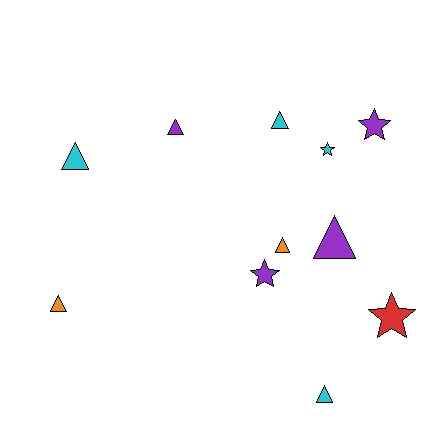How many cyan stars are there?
There is 1 cyan star.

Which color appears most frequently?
Purple, with 4 objects.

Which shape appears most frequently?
Triangle, with 7 objects.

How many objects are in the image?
There are 11 objects.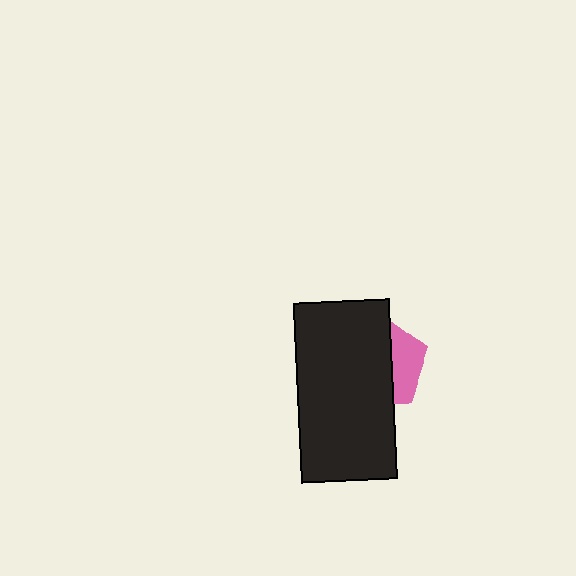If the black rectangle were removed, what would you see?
You would see the complete pink pentagon.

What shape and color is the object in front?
The object in front is a black rectangle.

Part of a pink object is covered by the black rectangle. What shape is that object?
It is a pentagon.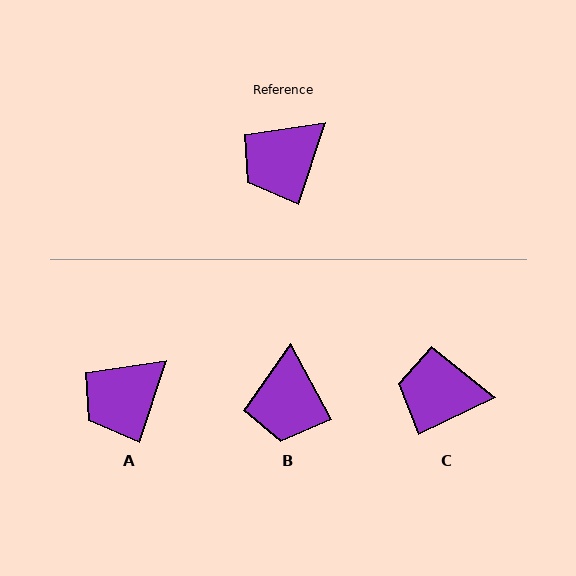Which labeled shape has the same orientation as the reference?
A.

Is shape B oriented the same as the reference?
No, it is off by about 47 degrees.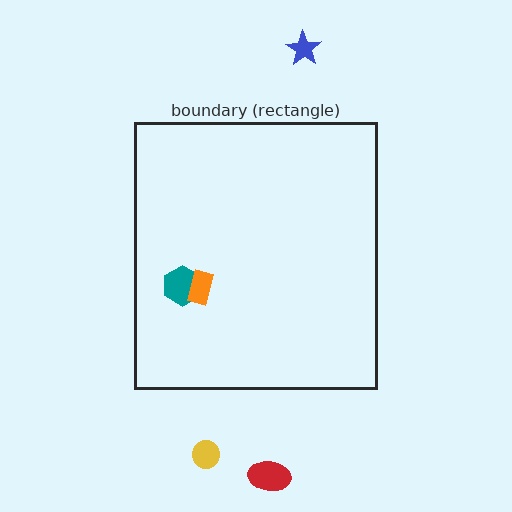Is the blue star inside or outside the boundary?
Outside.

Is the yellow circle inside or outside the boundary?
Outside.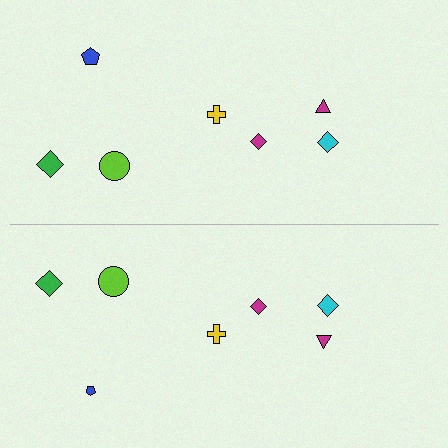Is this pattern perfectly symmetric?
No, the pattern is not perfectly symmetric. The blue pentagon on the bottom side has a different size than its mirror counterpart.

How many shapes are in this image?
There are 14 shapes in this image.